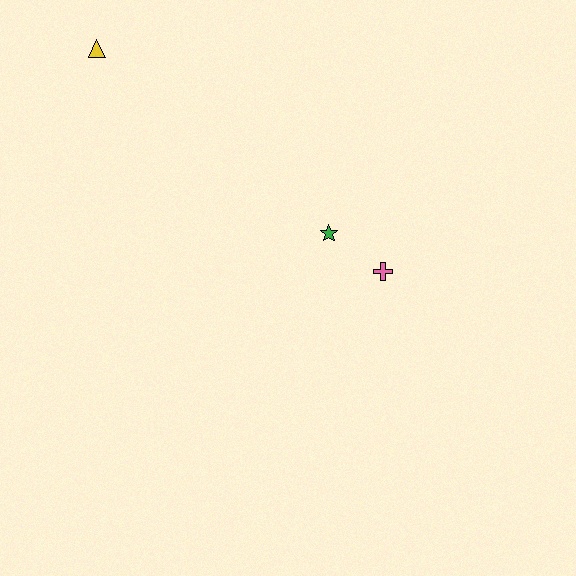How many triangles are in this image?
There is 1 triangle.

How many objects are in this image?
There are 3 objects.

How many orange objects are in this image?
There are no orange objects.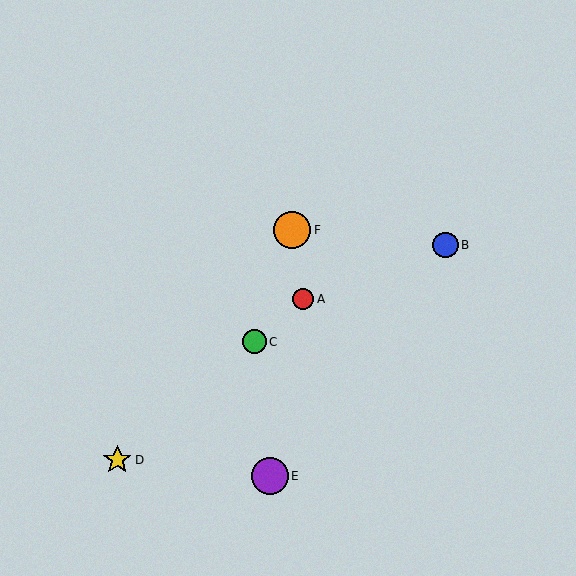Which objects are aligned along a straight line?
Objects A, C, D are aligned along a straight line.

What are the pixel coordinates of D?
Object D is at (117, 460).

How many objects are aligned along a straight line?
3 objects (A, C, D) are aligned along a straight line.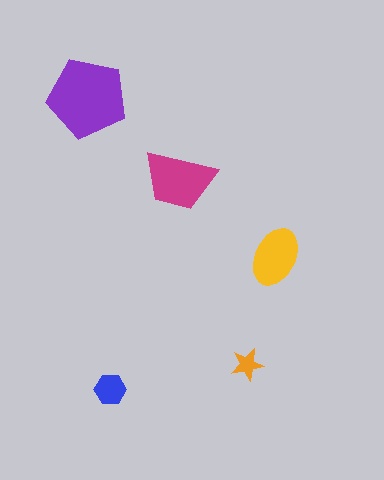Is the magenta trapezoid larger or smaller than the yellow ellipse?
Larger.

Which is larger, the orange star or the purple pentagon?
The purple pentagon.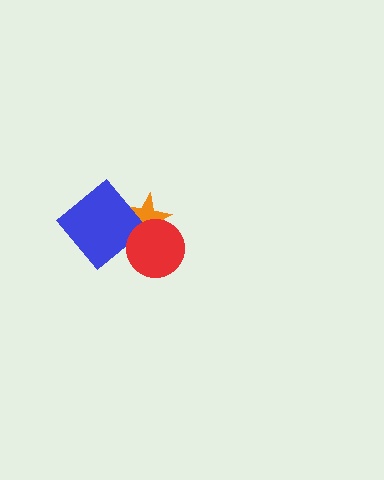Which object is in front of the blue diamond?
The red circle is in front of the blue diamond.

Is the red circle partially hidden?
No, no other shape covers it.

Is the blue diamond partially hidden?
Yes, it is partially covered by another shape.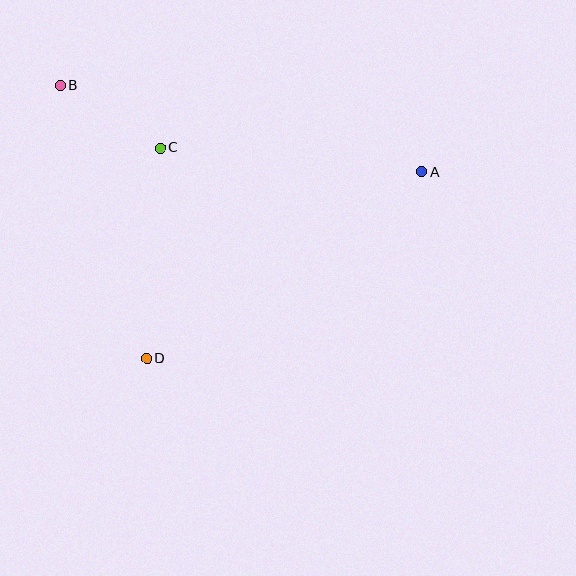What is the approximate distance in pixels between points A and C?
The distance between A and C is approximately 262 pixels.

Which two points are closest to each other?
Points B and C are closest to each other.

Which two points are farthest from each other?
Points A and B are farthest from each other.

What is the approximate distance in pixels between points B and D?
The distance between B and D is approximately 286 pixels.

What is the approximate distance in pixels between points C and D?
The distance between C and D is approximately 211 pixels.